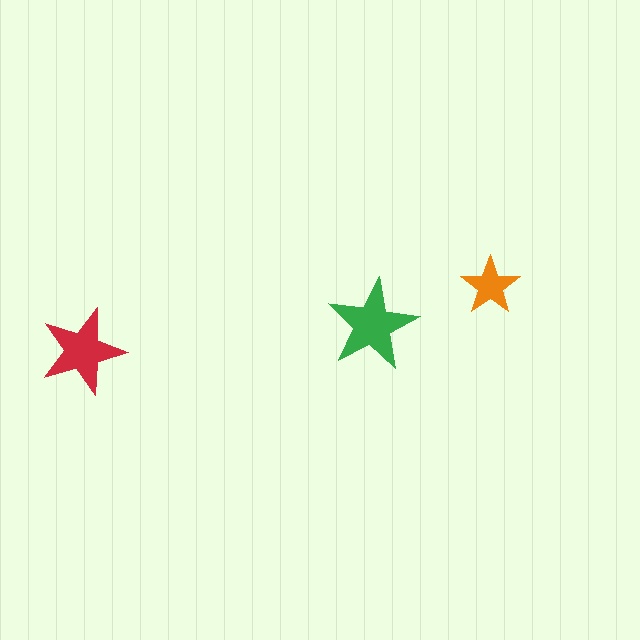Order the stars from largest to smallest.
the green one, the red one, the orange one.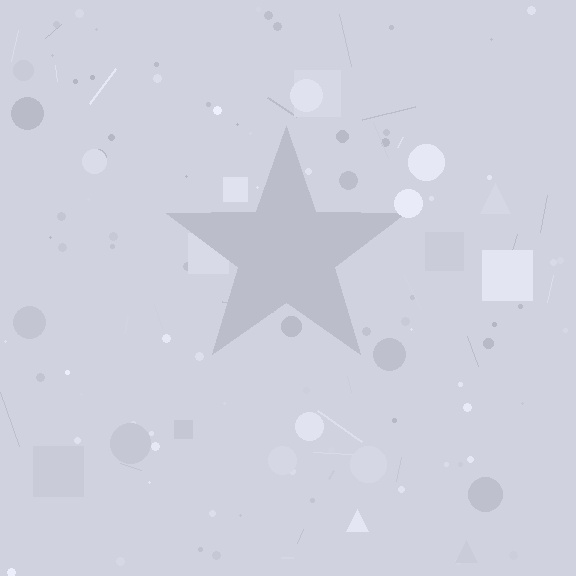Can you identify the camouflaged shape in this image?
The camouflaged shape is a star.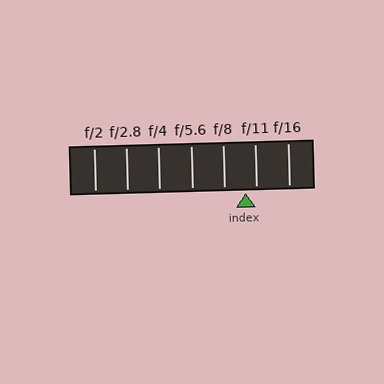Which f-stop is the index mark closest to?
The index mark is closest to f/11.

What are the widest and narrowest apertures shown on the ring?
The widest aperture shown is f/2 and the narrowest is f/16.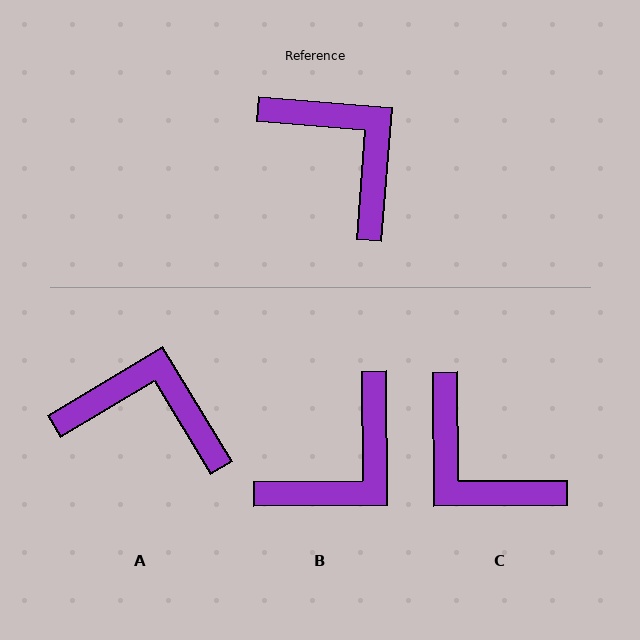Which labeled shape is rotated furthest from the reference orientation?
C, about 175 degrees away.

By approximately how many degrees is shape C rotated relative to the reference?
Approximately 175 degrees clockwise.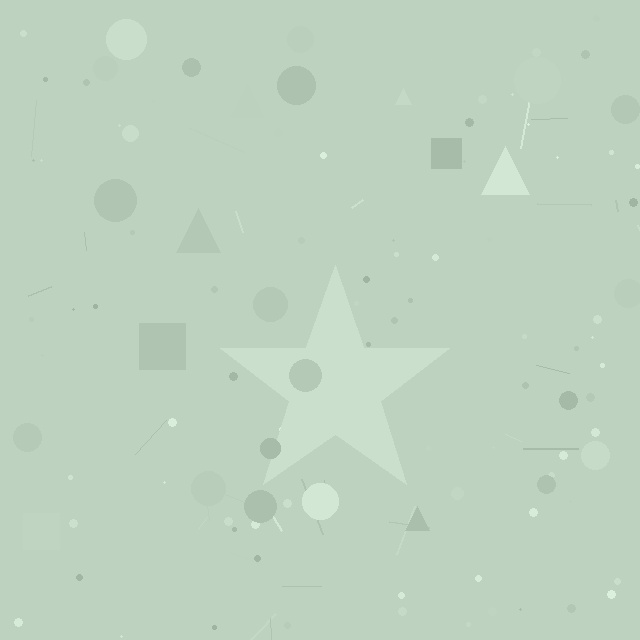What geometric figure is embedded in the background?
A star is embedded in the background.